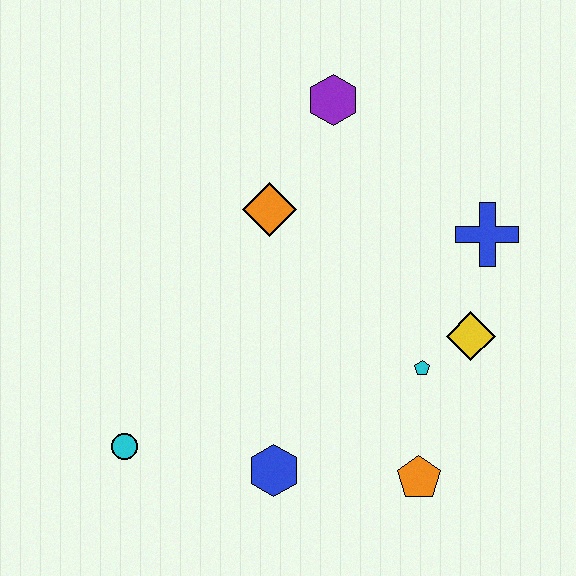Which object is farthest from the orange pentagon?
The purple hexagon is farthest from the orange pentagon.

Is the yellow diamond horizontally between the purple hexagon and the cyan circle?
No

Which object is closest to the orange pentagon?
The cyan pentagon is closest to the orange pentagon.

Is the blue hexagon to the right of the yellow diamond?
No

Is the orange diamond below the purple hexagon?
Yes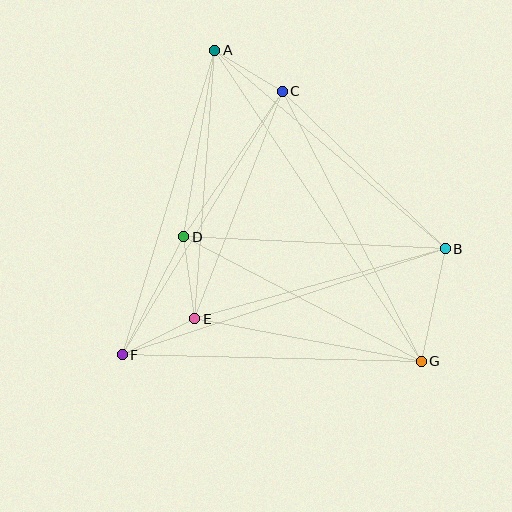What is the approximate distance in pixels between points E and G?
The distance between E and G is approximately 230 pixels.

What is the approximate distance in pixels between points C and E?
The distance between C and E is approximately 244 pixels.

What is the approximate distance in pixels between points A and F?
The distance between A and F is approximately 318 pixels.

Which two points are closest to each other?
Points A and C are closest to each other.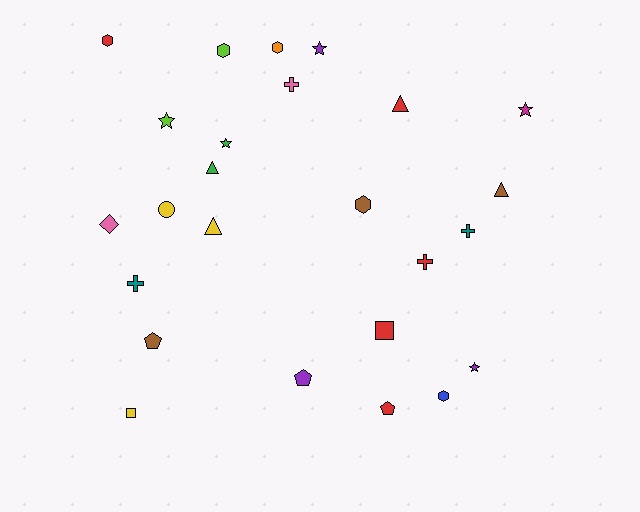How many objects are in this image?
There are 25 objects.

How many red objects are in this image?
There are 5 red objects.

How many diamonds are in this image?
There is 1 diamond.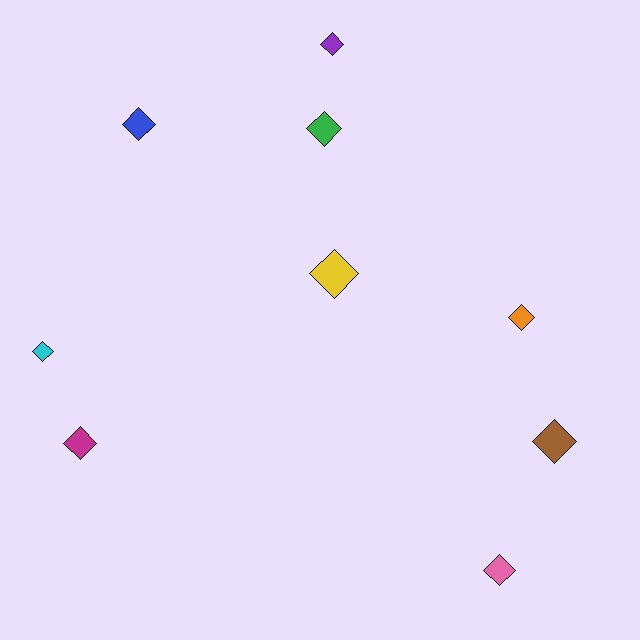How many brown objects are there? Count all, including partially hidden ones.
There is 1 brown object.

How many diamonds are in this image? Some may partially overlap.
There are 9 diamonds.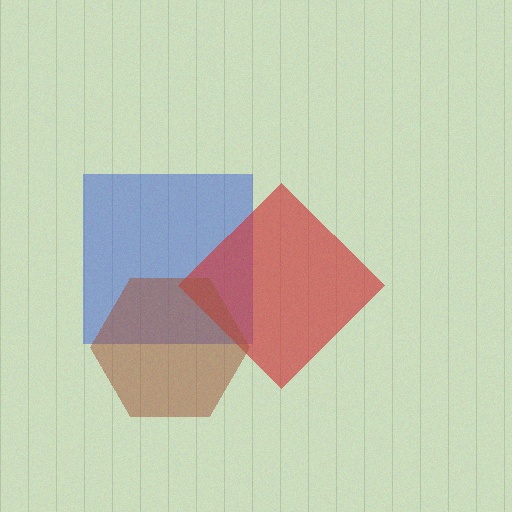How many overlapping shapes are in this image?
There are 3 overlapping shapes in the image.